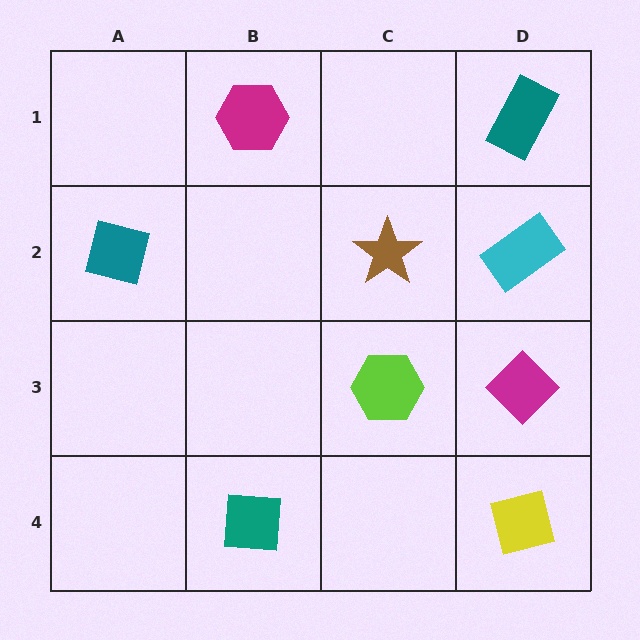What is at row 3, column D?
A magenta diamond.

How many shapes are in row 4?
2 shapes.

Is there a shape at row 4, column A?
No, that cell is empty.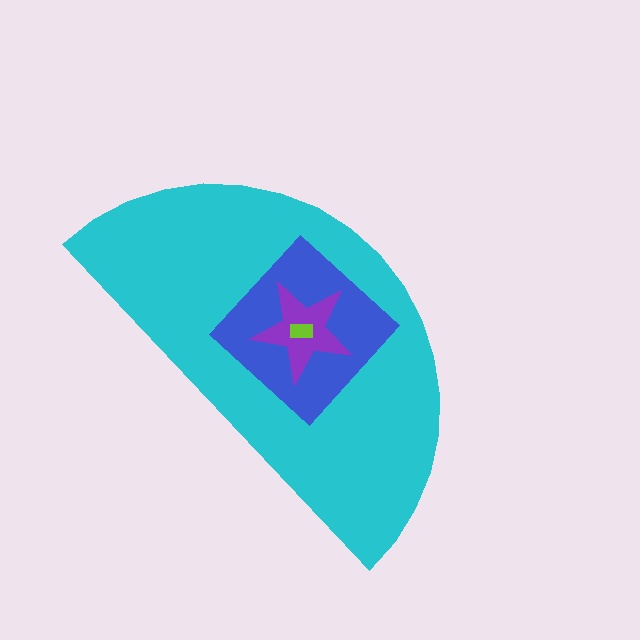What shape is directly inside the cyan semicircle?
The blue diamond.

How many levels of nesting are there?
4.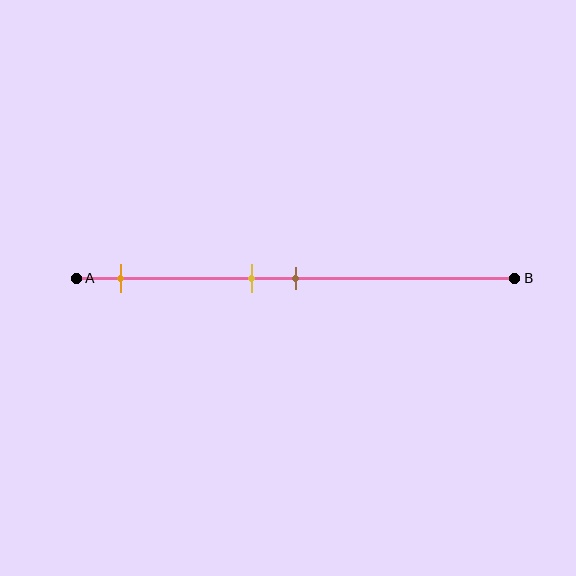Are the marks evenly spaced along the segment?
No, the marks are not evenly spaced.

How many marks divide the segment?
There are 3 marks dividing the segment.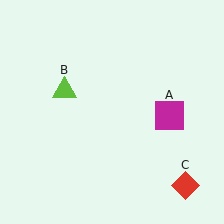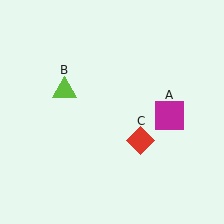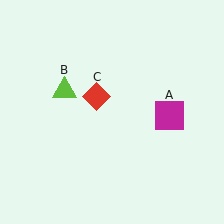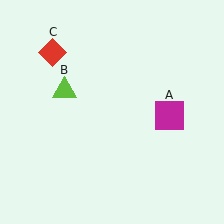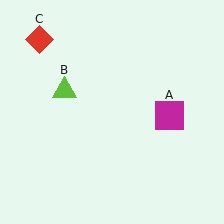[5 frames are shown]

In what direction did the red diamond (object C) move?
The red diamond (object C) moved up and to the left.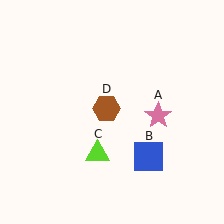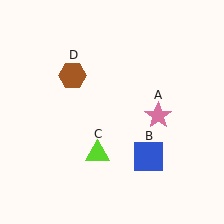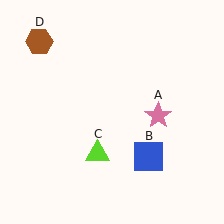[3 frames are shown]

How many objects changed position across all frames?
1 object changed position: brown hexagon (object D).